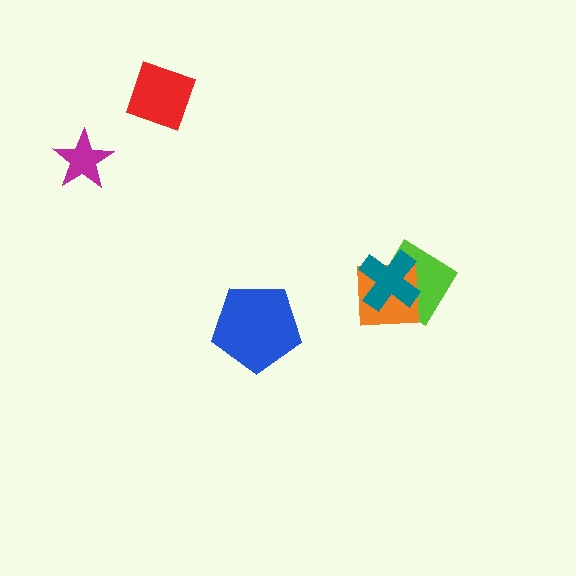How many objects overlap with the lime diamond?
2 objects overlap with the lime diamond.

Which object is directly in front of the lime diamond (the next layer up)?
The orange square is directly in front of the lime diamond.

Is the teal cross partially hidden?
No, no other shape covers it.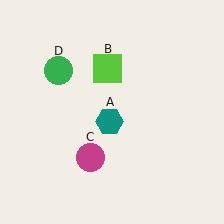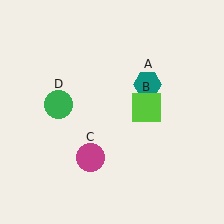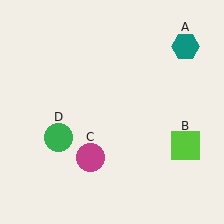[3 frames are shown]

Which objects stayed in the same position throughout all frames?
Magenta circle (object C) remained stationary.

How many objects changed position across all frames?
3 objects changed position: teal hexagon (object A), lime square (object B), green circle (object D).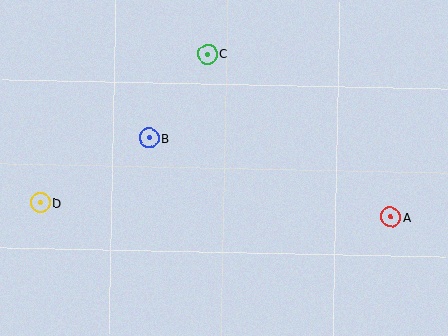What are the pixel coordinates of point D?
Point D is at (40, 203).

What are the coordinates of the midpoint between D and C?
The midpoint between D and C is at (124, 128).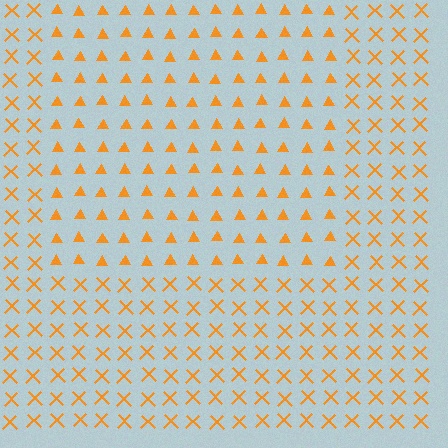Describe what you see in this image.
The image is filled with small orange elements arranged in a uniform grid. A rectangle-shaped region contains triangles, while the surrounding area contains X marks. The boundary is defined purely by the change in element shape.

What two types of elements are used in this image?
The image uses triangles inside the rectangle region and X marks outside it.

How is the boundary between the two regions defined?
The boundary is defined by a change in element shape: triangles inside vs. X marks outside. All elements share the same color and spacing.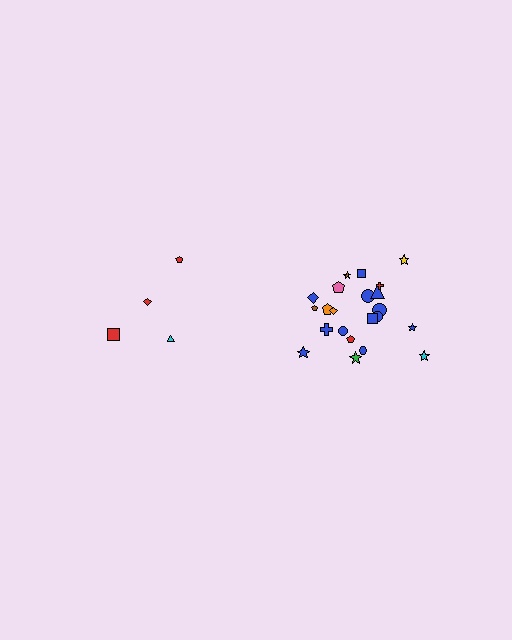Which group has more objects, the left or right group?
The right group.